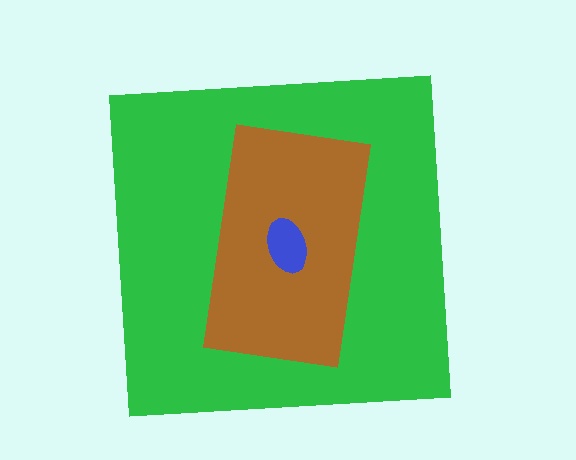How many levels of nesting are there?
3.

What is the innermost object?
The blue ellipse.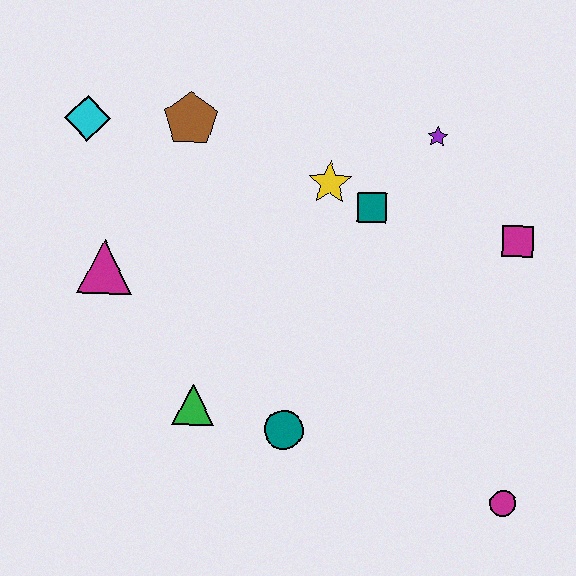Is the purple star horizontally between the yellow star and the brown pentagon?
No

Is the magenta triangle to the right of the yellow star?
No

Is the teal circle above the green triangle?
No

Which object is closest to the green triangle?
The teal circle is closest to the green triangle.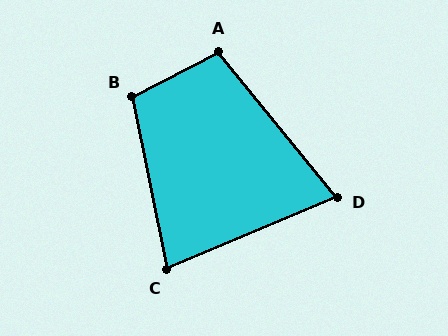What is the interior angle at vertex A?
Approximately 101 degrees (obtuse).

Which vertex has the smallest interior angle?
D, at approximately 74 degrees.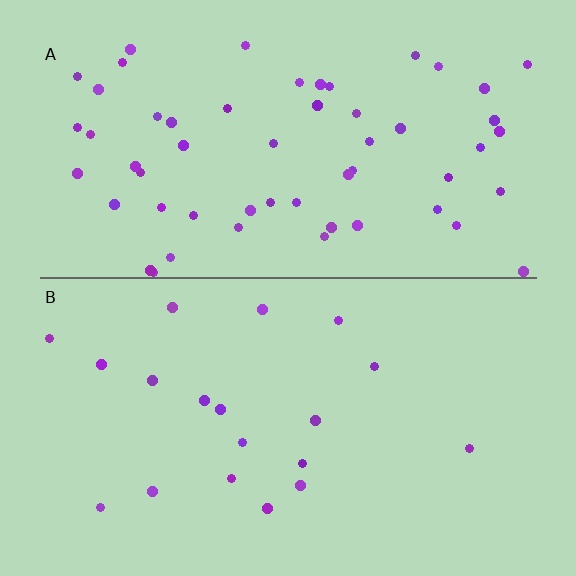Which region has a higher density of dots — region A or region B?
A (the top).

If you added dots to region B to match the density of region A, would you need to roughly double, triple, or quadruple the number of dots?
Approximately triple.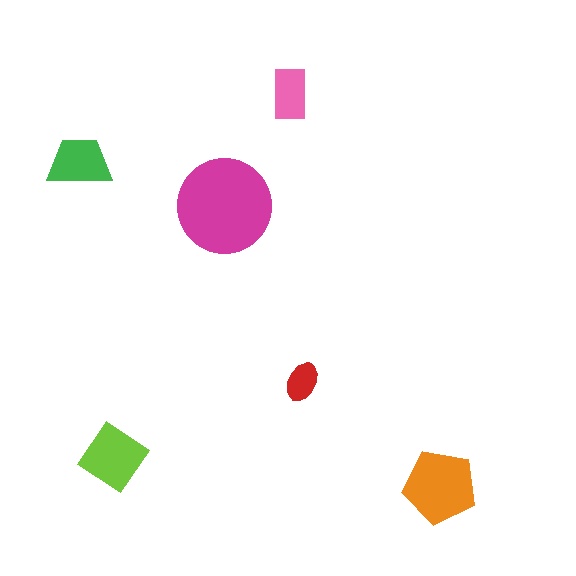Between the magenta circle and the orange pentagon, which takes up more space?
The magenta circle.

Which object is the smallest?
The red ellipse.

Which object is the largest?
The magenta circle.